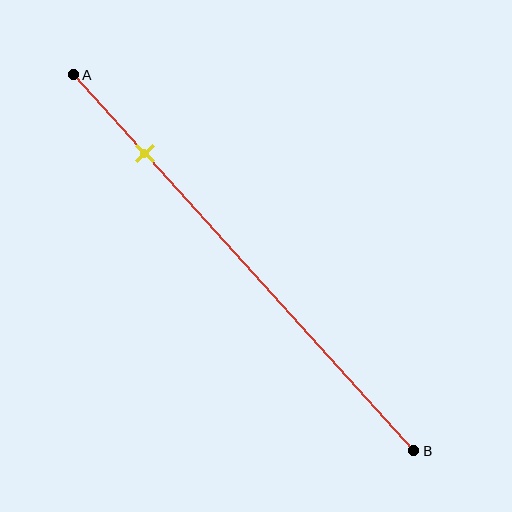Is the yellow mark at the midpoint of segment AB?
No, the mark is at about 20% from A, not at the 50% midpoint.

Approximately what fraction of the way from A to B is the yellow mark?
The yellow mark is approximately 20% of the way from A to B.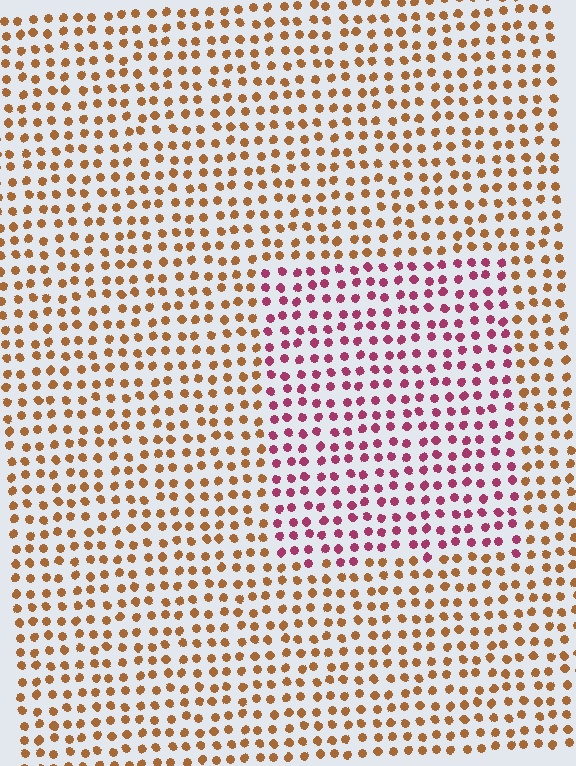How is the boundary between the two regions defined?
The boundary is defined purely by a slight shift in hue (about 55 degrees). Spacing, size, and orientation are identical on both sides.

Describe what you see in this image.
The image is filled with small brown elements in a uniform arrangement. A rectangle-shaped region is visible where the elements are tinted to a slightly different hue, forming a subtle color boundary.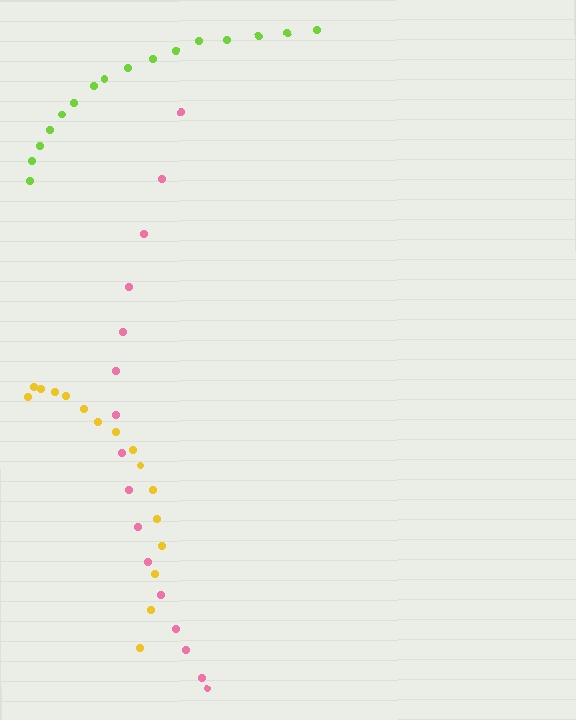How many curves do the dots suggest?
There are 3 distinct paths.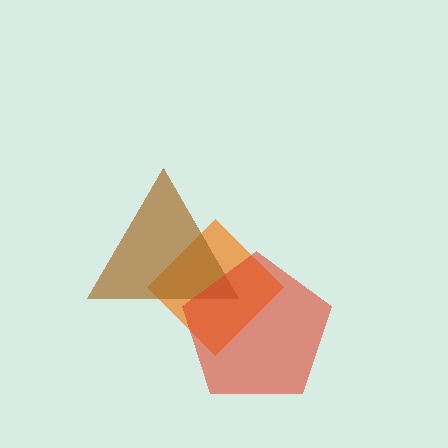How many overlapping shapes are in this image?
There are 3 overlapping shapes in the image.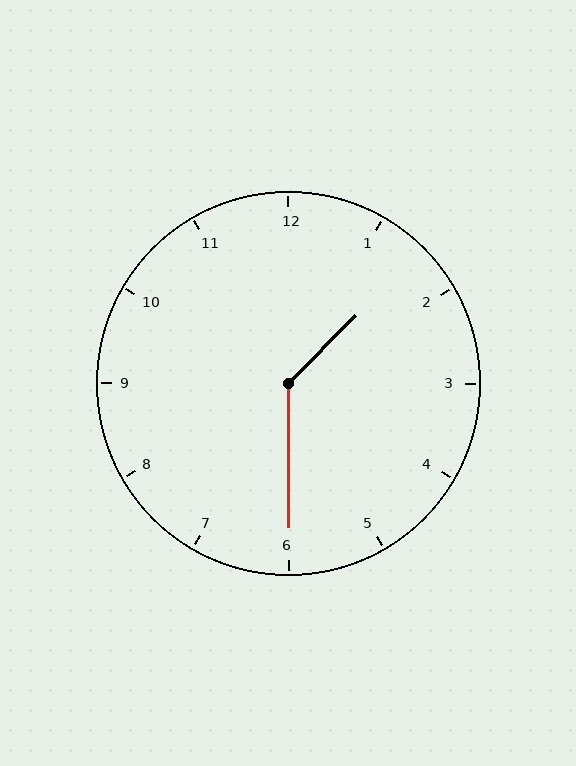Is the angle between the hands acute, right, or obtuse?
It is obtuse.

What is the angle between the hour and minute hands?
Approximately 135 degrees.